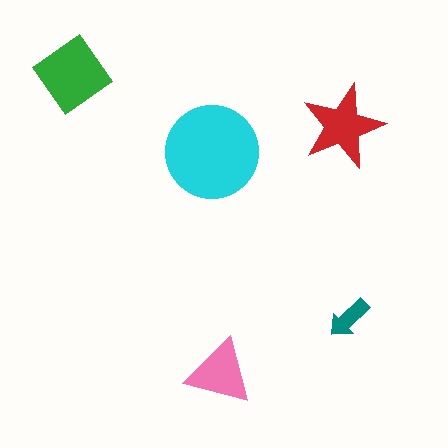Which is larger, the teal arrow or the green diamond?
The green diamond.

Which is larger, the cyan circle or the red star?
The cyan circle.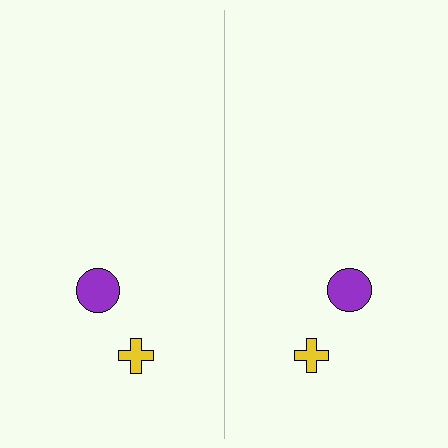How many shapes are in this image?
There are 4 shapes in this image.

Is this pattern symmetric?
Yes, this pattern has bilateral (reflection) symmetry.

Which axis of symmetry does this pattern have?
The pattern has a vertical axis of symmetry running through the center of the image.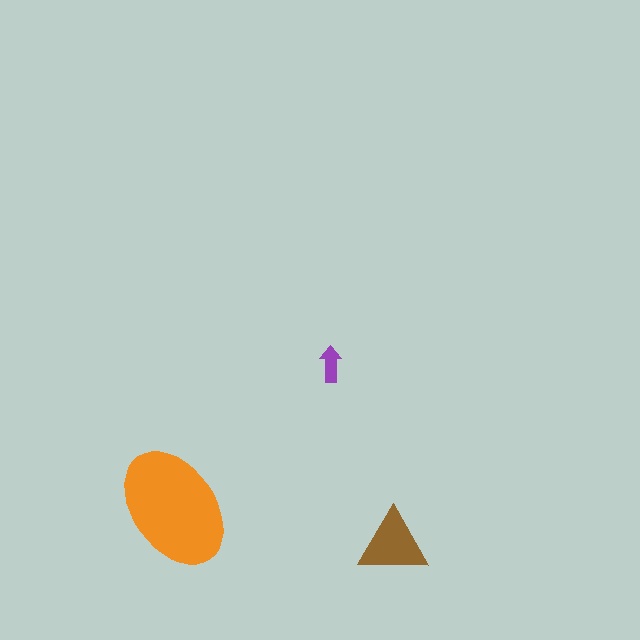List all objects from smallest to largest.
The purple arrow, the brown triangle, the orange ellipse.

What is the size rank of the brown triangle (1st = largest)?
2nd.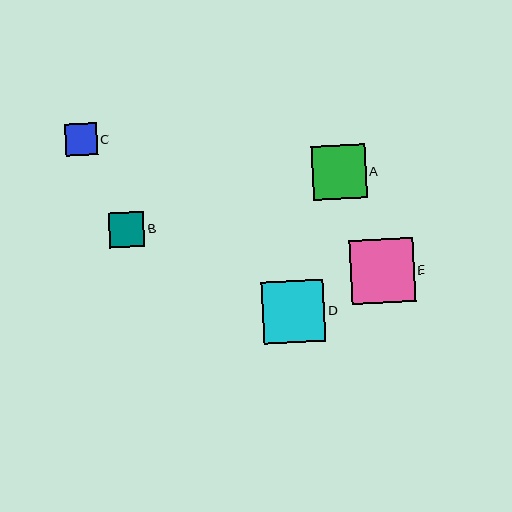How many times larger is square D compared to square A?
Square D is approximately 1.2 times the size of square A.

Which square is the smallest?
Square C is the smallest with a size of approximately 32 pixels.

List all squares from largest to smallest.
From largest to smallest: E, D, A, B, C.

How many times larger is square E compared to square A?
Square E is approximately 1.2 times the size of square A.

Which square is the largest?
Square E is the largest with a size of approximately 64 pixels.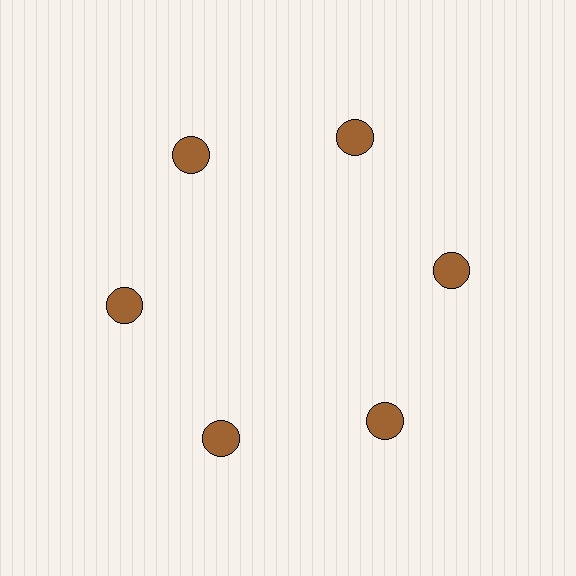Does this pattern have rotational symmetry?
Yes, this pattern has 6-fold rotational symmetry. It looks the same after rotating 60 degrees around the center.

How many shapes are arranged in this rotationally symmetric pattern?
There are 6 shapes, arranged in 6 groups of 1.